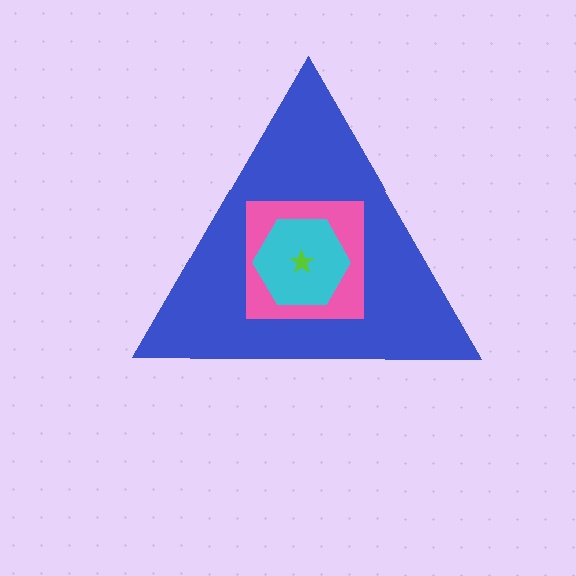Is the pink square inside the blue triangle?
Yes.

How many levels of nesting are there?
4.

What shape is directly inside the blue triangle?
The pink square.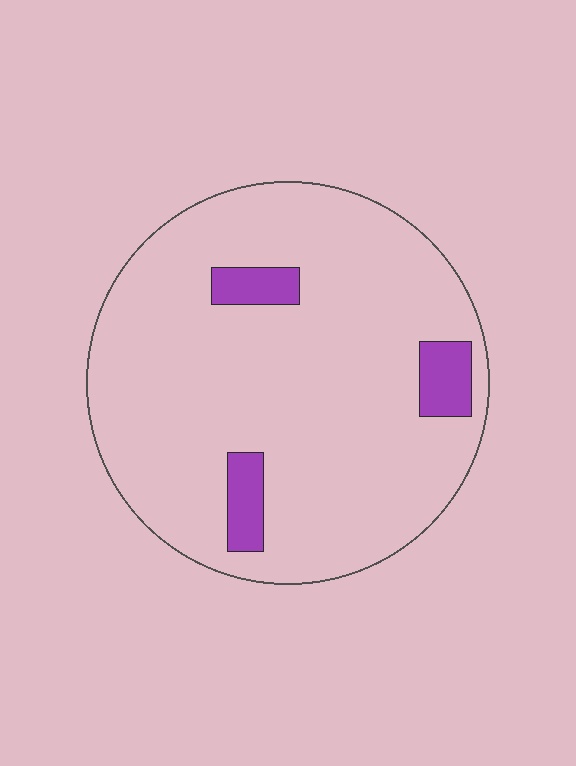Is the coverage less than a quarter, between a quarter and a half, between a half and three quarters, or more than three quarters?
Less than a quarter.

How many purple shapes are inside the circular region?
3.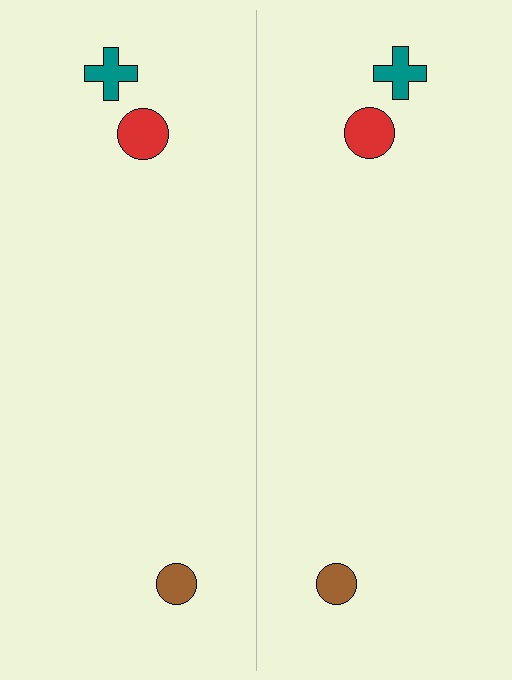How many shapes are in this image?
There are 6 shapes in this image.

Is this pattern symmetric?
Yes, this pattern has bilateral (reflection) symmetry.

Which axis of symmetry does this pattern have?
The pattern has a vertical axis of symmetry running through the center of the image.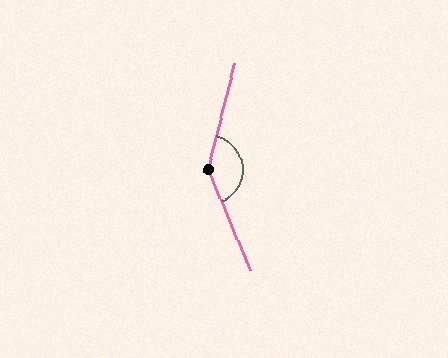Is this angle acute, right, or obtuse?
It is obtuse.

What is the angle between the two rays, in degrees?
Approximately 143 degrees.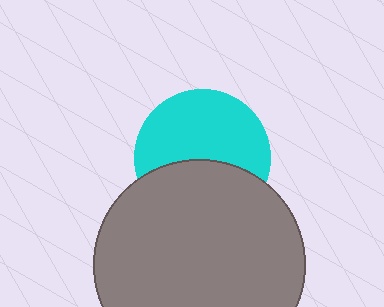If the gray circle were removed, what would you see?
You would see the complete cyan circle.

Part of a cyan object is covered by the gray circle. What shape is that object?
It is a circle.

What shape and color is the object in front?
The object in front is a gray circle.